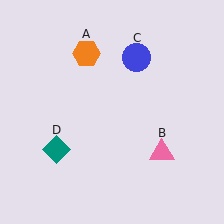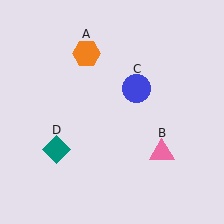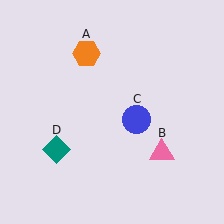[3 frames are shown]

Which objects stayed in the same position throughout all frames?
Orange hexagon (object A) and pink triangle (object B) and teal diamond (object D) remained stationary.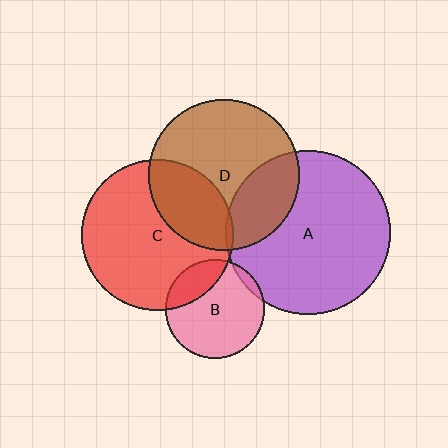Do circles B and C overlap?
Yes.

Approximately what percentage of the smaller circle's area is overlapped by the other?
Approximately 20%.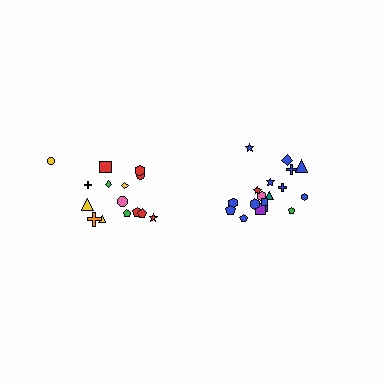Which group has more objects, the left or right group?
The right group.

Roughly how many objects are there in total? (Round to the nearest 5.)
Roughly 35 objects in total.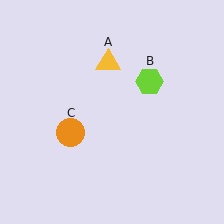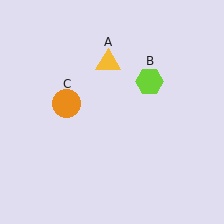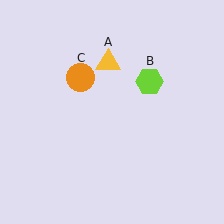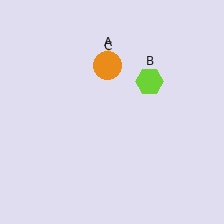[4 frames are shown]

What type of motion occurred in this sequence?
The orange circle (object C) rotated clockwise around the center of the scene.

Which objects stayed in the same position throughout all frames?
Yellow triangle (object A) and lime hexagon (object B) remained stationary.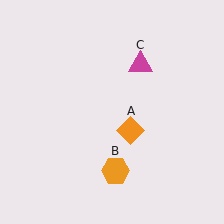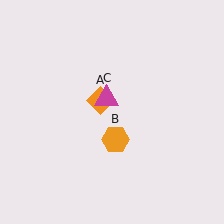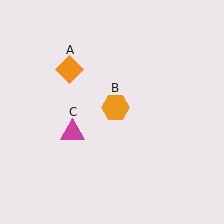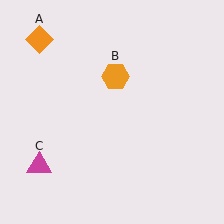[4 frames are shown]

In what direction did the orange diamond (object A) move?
The orange diamond (object A) moved up and to the left.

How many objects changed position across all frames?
3 objects changed position: orange diamond (object A), orange hexagon (object B), magenta triangle (object C).